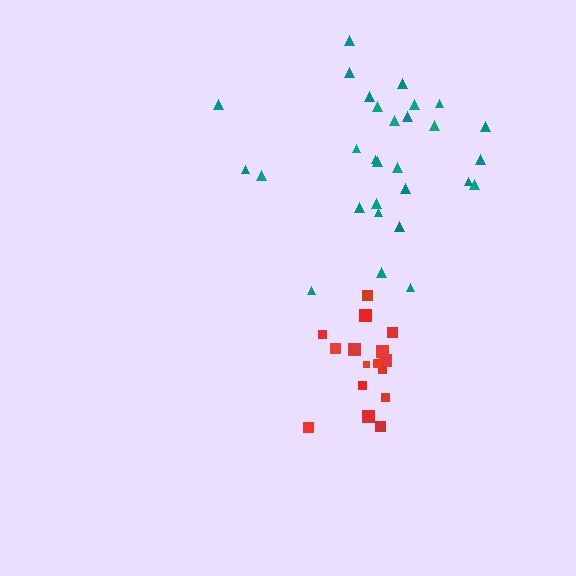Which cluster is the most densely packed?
Red.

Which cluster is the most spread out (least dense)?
Teal.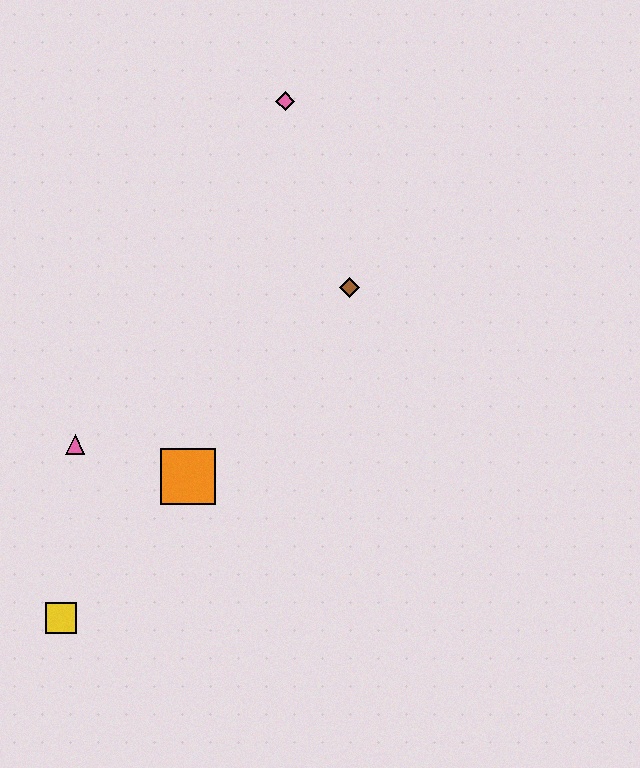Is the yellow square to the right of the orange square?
No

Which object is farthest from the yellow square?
The pink diamond is farthest from the yellow square.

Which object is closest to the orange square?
The pink triangle is closest to the orange square.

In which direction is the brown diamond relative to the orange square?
The brown diamond is above the orange square.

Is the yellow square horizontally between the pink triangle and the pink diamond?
No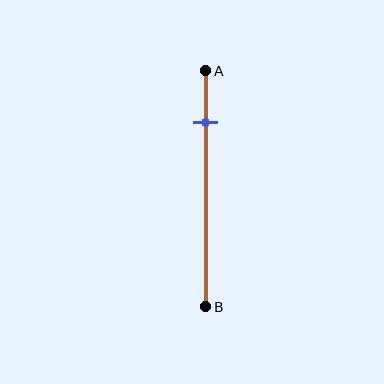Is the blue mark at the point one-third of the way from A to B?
No, the mark is at about 20% from A, not at the 33% one-third point.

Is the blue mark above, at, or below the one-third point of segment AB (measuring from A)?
The blue mark is above the one-third point of segment AB.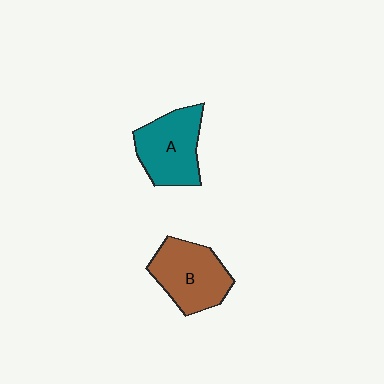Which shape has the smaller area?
Shape A (teal).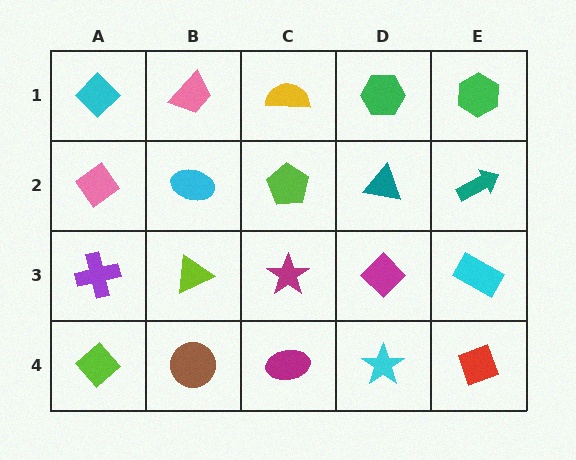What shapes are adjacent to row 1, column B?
A cyan ellipse (row 2, column B), a cyan diamond (row 1, column A), a yellow semicircle (row 1, column C).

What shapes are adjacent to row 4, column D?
A magenta diamond (row 3, column D), a magenta ellipse (row 4, column C), a red diamond (row 4, column E).